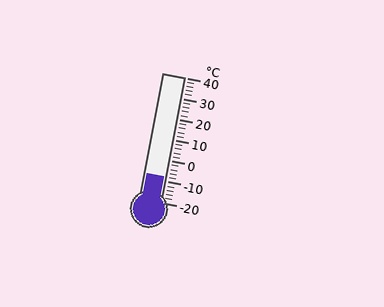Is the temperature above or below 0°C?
The temperature is below 0°C.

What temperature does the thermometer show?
The thermometer shows approximately -8°C.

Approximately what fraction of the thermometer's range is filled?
The thermometer is filled to approximately 20% of its range.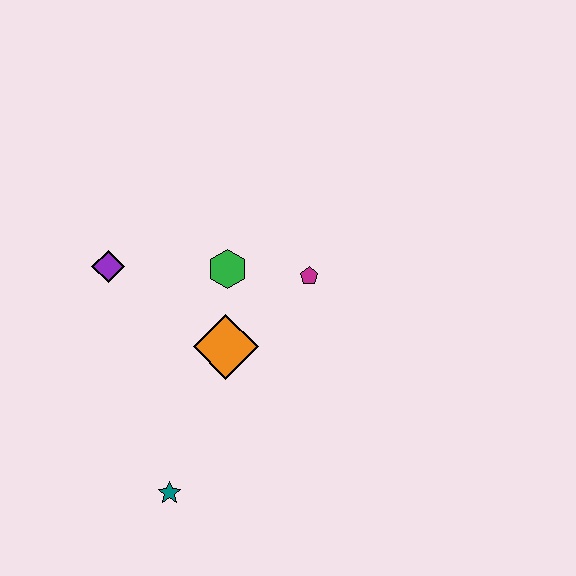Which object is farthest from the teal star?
The magenta pentagon is farthest from the teal star.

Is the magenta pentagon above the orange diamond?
Yes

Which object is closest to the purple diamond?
The green hexagon is closest to the purple diamond.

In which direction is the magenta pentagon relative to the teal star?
The magenta pentagon is above the teal star.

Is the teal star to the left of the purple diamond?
No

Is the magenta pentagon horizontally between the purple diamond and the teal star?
No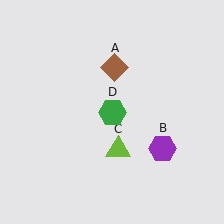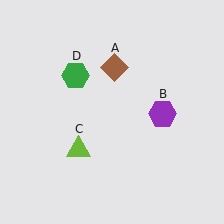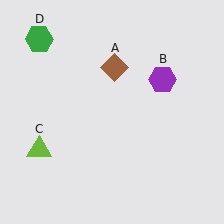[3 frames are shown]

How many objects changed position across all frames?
3 objects changed position: purple hexagon (object B), lime triangle (object C), green hexagon (object D).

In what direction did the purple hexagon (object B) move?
The purple hexagon (object B) moved up.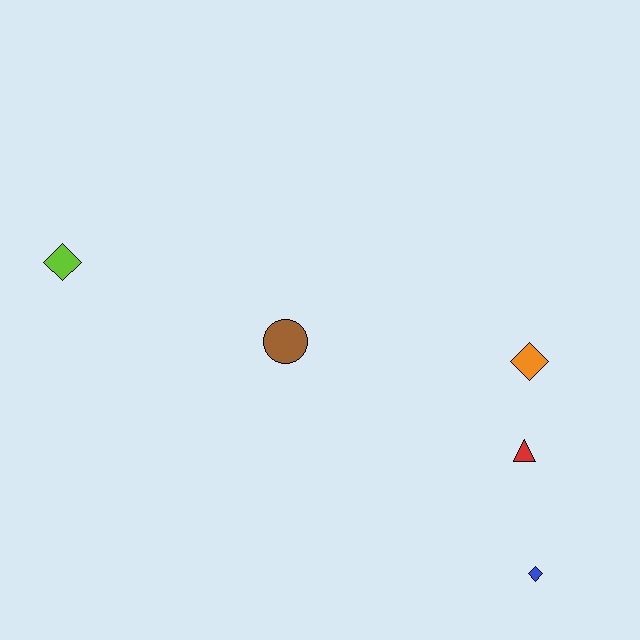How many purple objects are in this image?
There are no purple objects.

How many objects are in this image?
There are 5 objects.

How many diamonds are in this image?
There are 3 diamonds.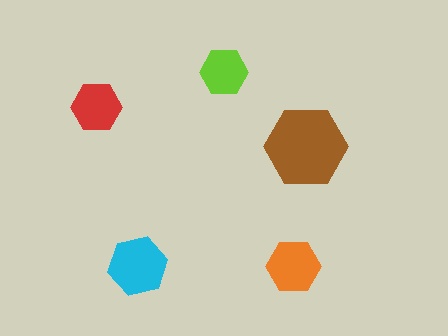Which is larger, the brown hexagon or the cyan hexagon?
The brown one.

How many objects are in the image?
There are 5 objects in the image.